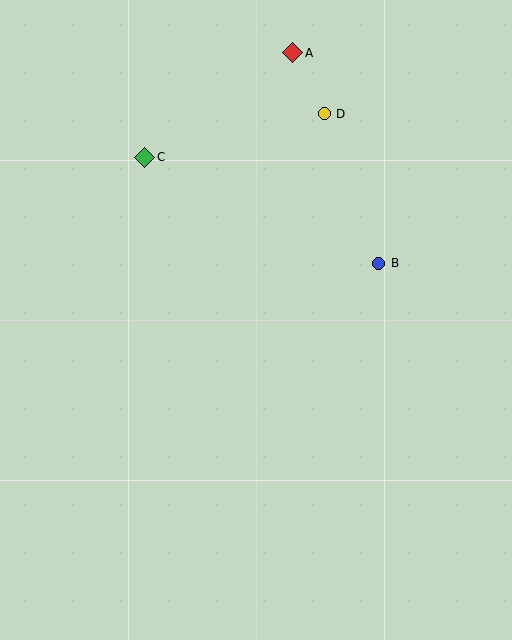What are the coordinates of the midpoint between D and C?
The midpoint between D and C is at (234, 136).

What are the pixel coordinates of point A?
Point A is at (293, 53).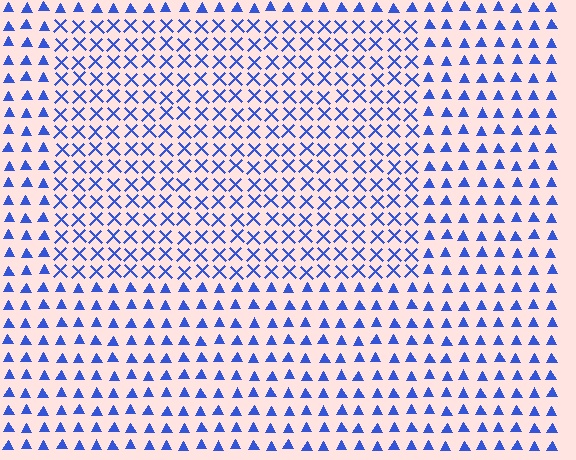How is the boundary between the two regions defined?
The boundary is defined by a change in element shape: X marks inside vs. triangles outside. All elements share the same color and spacing.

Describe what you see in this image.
The image is filled with small blue elements arranged in a uniform grid. A rectangle-shaped region contains X marks, while the surrounding area contains triangles. The boundary is defined purely by the change in element shape.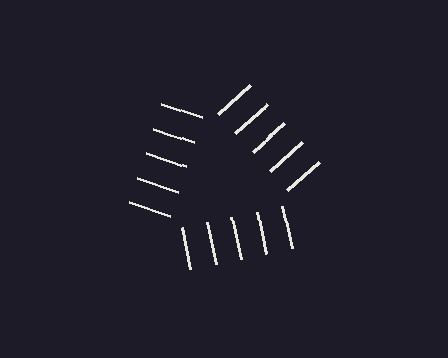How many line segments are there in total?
15 — 5 along each of the 3 edges.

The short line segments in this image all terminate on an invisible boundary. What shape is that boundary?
An illusory triangle — the line segments terminate on its edges but no continuous stroke is drawn.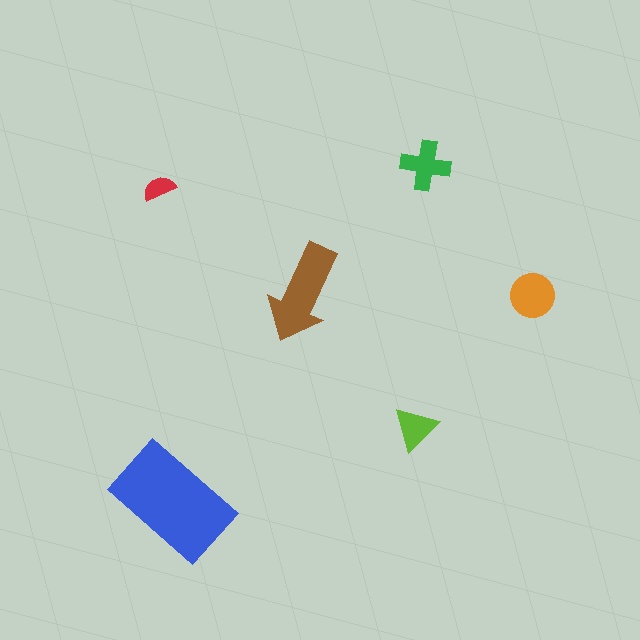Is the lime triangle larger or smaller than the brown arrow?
Smaller.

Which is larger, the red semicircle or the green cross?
The green cross.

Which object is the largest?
The blue rectangle.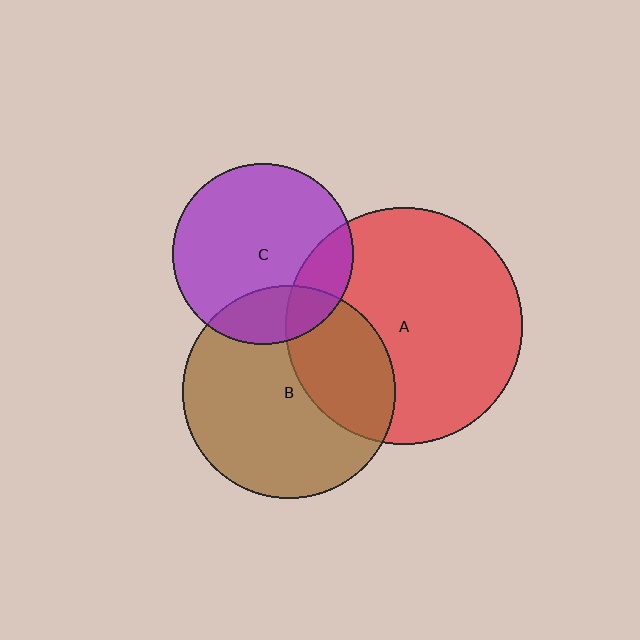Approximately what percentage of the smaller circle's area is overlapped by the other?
Approximately 20%.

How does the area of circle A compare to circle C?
Approximately 1.7 times.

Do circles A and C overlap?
Yes.